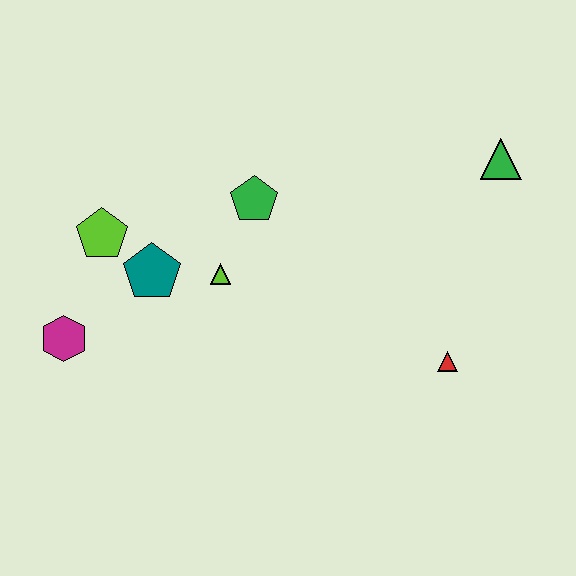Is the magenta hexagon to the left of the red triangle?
Yes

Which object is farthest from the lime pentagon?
The green triangle is farthest from the lime pentagon.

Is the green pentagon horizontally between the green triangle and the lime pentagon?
Yes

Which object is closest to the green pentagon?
The lime triangle is closest to the green pentagon.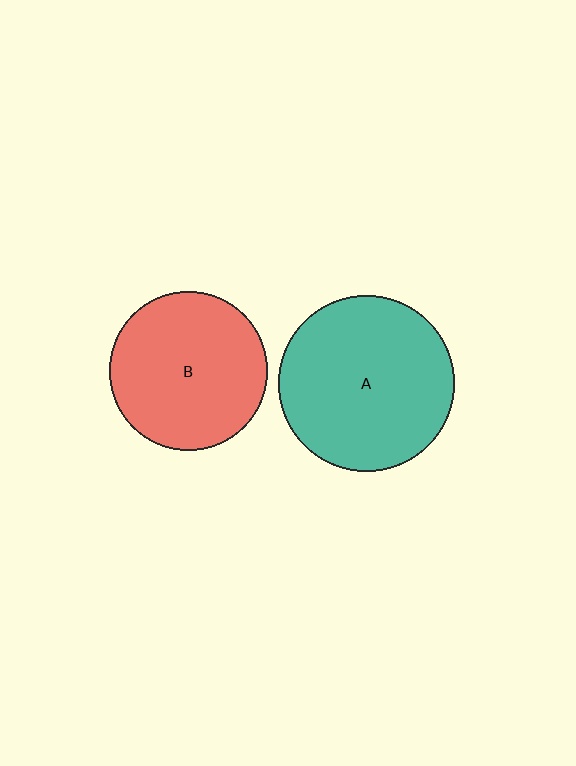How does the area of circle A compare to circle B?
Approximately 1.2 times.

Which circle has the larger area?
Circle A (teal).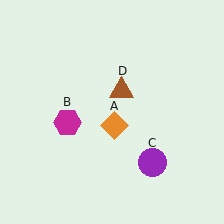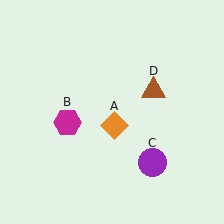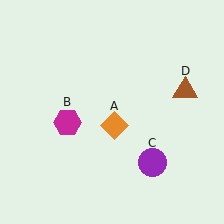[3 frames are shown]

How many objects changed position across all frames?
1 object changed position: brown triangle (object D).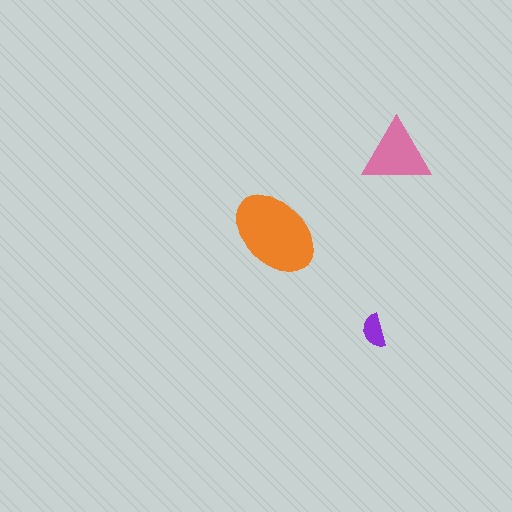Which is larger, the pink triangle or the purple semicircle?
The pink triangle.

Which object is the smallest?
The purple semicircle.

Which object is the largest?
The orange ellipse.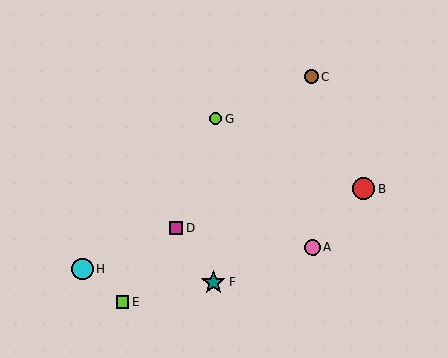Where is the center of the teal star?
The center of the teal star is at (213, 282).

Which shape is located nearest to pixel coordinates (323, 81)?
The brown circle (labeled C) at (312, 77) is nearest to that location.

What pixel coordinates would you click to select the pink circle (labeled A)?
Click at (313, 248) to select the pink circle A.